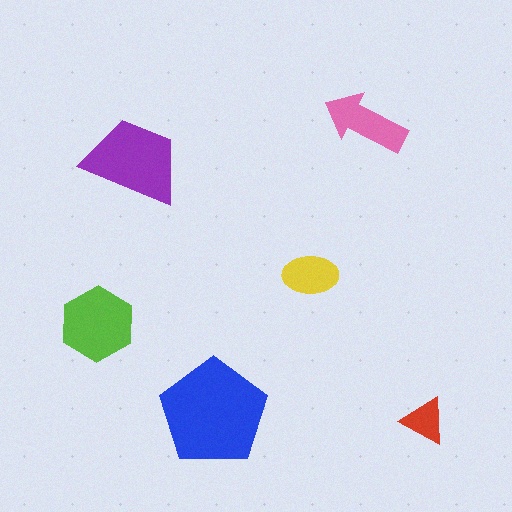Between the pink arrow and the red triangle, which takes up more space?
The pink arrow.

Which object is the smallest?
The red triangle.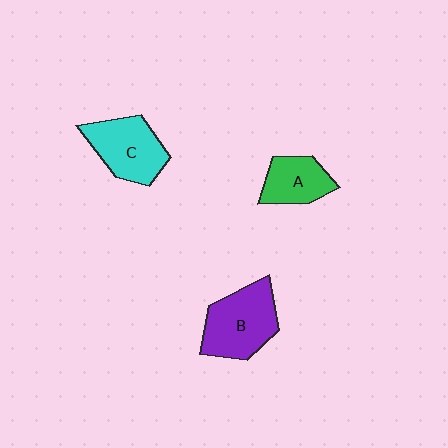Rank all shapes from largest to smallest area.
From largest to smallest: B (purple), C (cyan), A (green).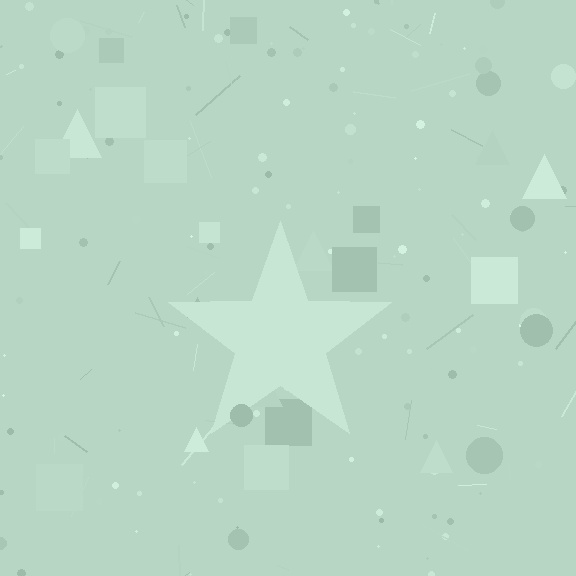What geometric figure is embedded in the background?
A star is embedded in the background.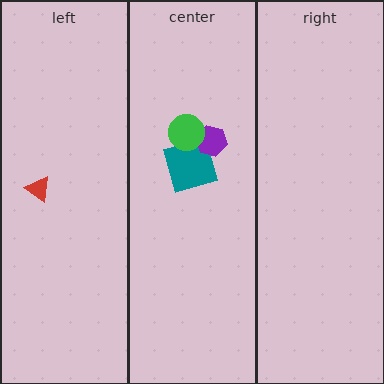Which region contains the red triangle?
The left region.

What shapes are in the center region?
The teal square, the purple hexagon, the green circle.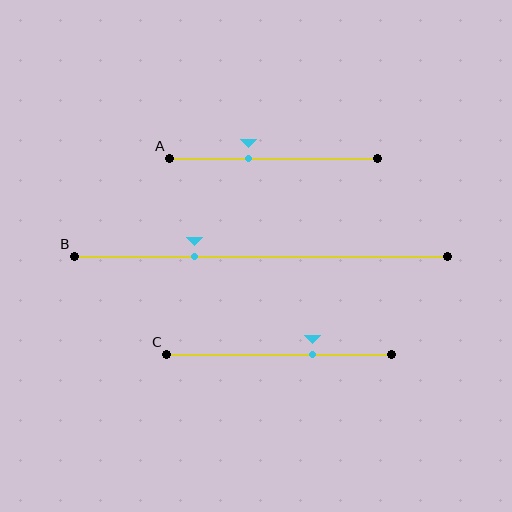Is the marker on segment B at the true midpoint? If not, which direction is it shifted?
No, the marker on segment B is shifted to the left by about 18% of the segment length.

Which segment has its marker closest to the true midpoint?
Segment A has its marker closest to the true midpoint.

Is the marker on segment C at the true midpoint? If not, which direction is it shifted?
No, the marker on segment C is shifted to the right by about 15% of the segment length.